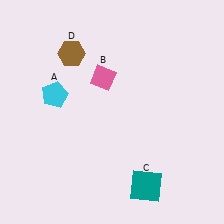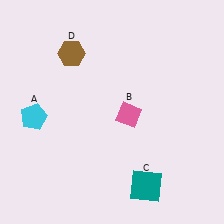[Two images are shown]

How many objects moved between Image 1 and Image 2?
2 objects moved between the two images.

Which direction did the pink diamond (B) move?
The pink diamond (B) moved down.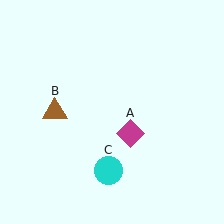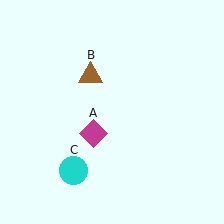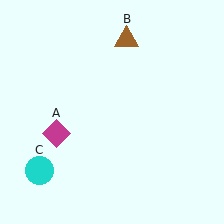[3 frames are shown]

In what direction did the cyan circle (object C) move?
The cyan circle (object C) moved left.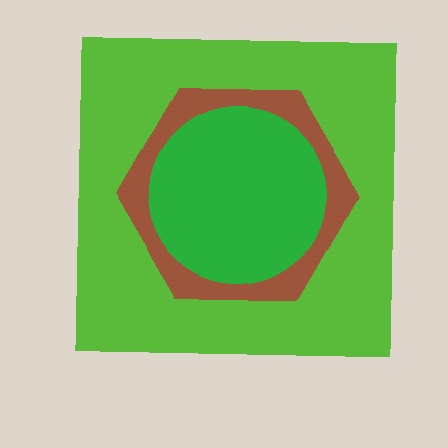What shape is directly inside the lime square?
The brown hexagon.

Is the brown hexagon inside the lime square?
Yes.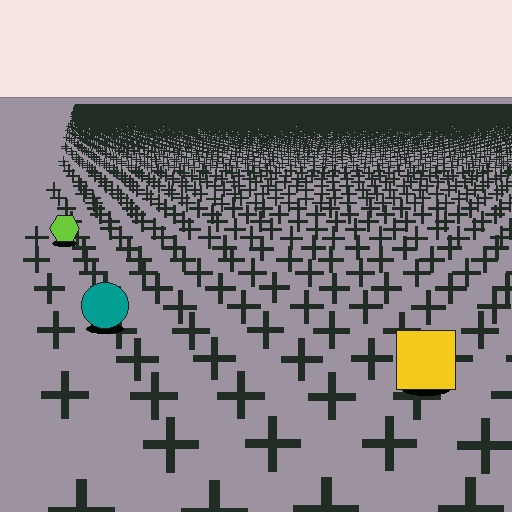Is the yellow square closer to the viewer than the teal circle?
Yes. The yellow square is closer — you can tell from the texture gradient: the ground texture is coarser near it.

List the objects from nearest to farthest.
From nearest to farthest: the yellow square, the teal circle, the lime hexagon.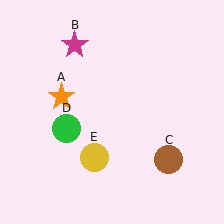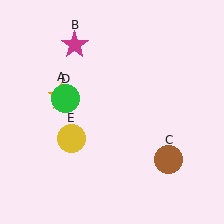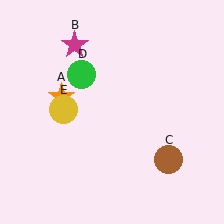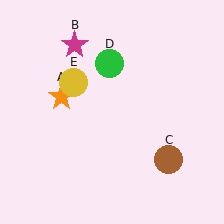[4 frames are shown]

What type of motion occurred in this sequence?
The green circle (object D), yellow circle (object E) rotated clockwise around the center of the scene.